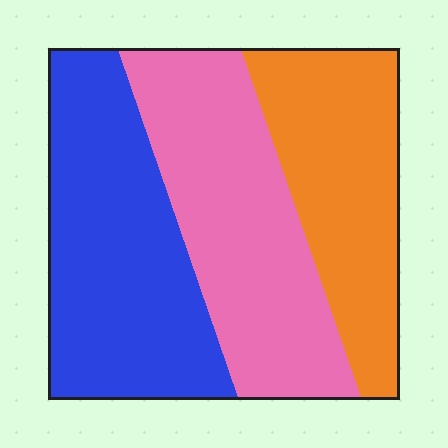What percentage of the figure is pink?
Pink covers about 35% of the figure.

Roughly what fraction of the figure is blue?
Blue takes up between a third and a half of the figure.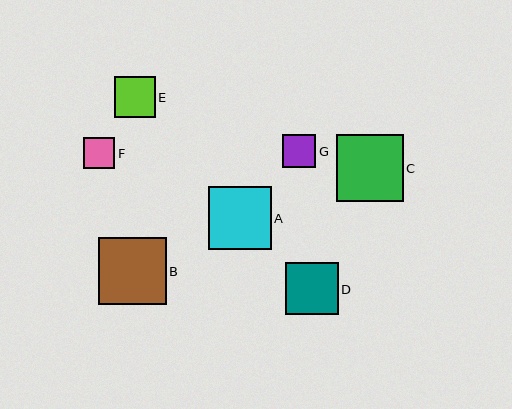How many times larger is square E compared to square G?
Square E is approximately 1.2 times the size of square G.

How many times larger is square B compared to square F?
Square B is approximately 2.2 times the size of square F.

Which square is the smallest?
Square F is the smallest with a size of approximately 31 pixels.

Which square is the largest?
Square B is the largest with a size of approximately 67 pixels.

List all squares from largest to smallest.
From largest to smallest: B, C, A, D, E, G, F.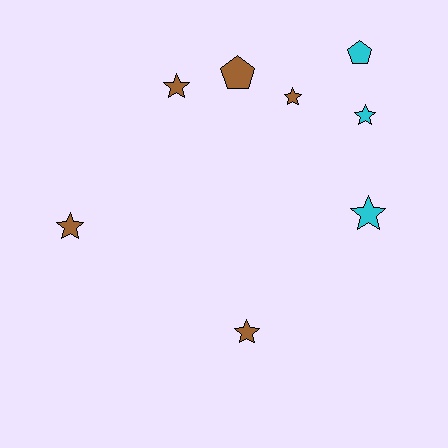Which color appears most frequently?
Brown, with 5 objects.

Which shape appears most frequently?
Star, with 6 objects.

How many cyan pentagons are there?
There is 1 cyan pentagon.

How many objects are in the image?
There are 8 objects.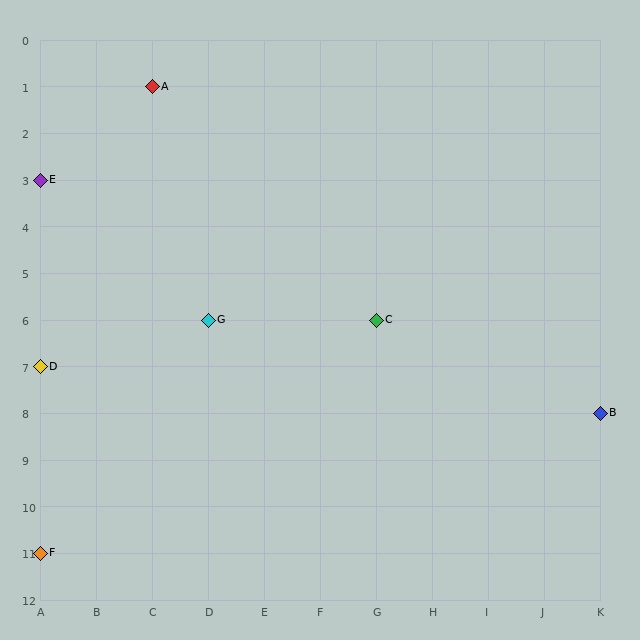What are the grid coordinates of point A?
Point A is at grid coordinates (C, 1).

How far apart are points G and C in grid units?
Points G and C are 3 columns apart.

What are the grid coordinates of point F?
Point F is at grid coordinates (A, 11).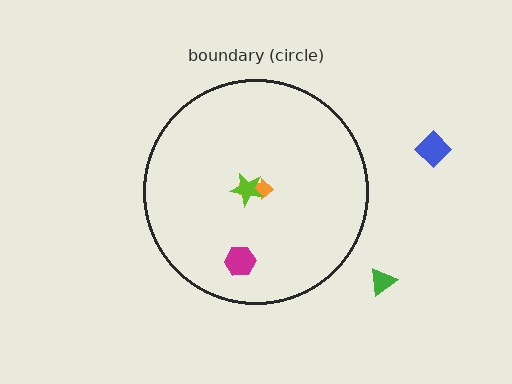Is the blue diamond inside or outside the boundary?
Outside.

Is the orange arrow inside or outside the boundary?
Inside.